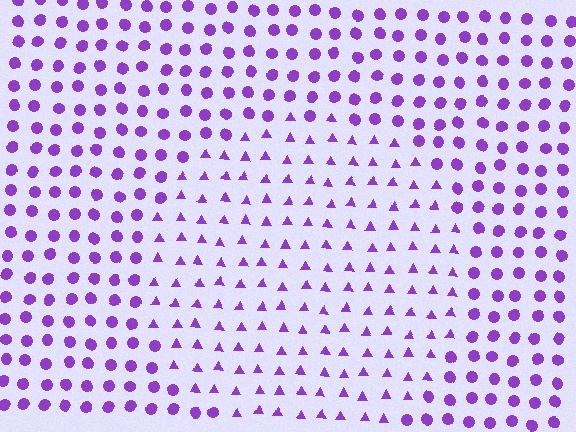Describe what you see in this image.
The image is filled with small purple elements arranged in a uniform grid. A circle-shaped region contains triangles, while the surrounding area contains circles. The boundary is defined purely by the change in element shape.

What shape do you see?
I see a circle.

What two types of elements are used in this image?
The image uses triangles inside the circle region and circles outside it.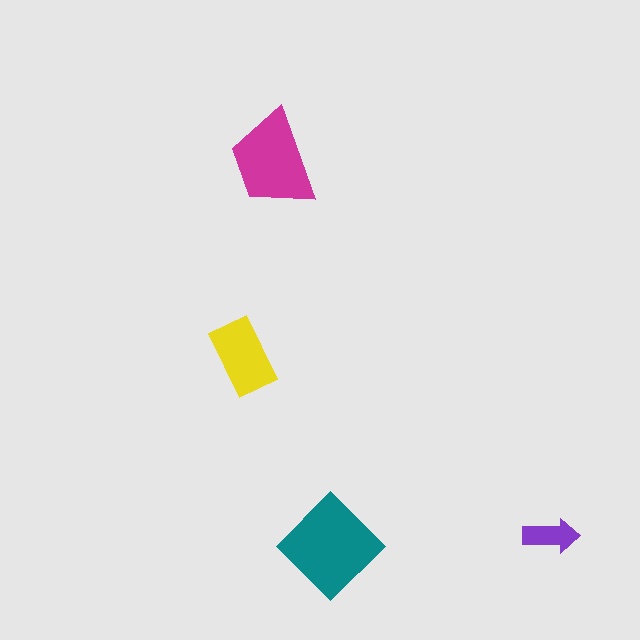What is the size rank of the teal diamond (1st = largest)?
1st.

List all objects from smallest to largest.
The purple arrow, the yellow rectangle, the magenta trapezoid, the teal diamond.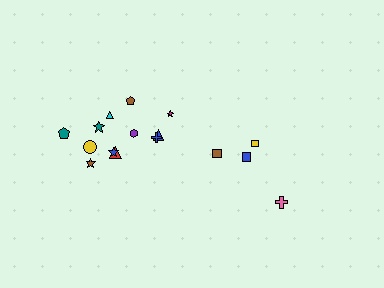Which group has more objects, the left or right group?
The left group.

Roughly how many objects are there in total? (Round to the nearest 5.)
Roughly 15 objects in total.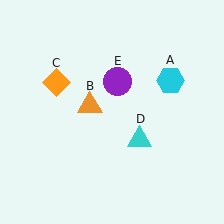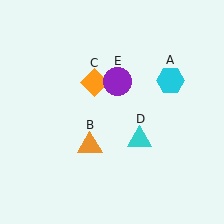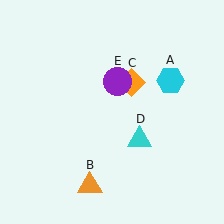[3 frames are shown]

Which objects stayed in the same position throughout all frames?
Cyan hexagon (object A) and cyan triangle (object D) and purple circle (object E) remained stationary.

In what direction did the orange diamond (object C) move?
The orange diamond (object C) moved right.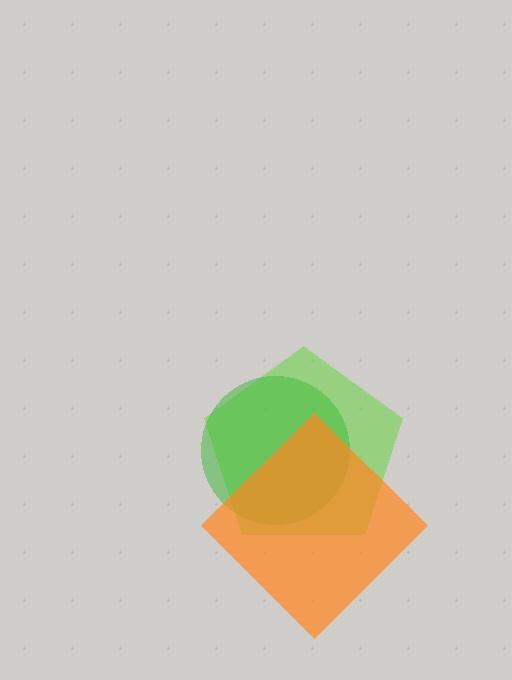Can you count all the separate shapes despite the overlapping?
Yes, there are 3 separate shapes.